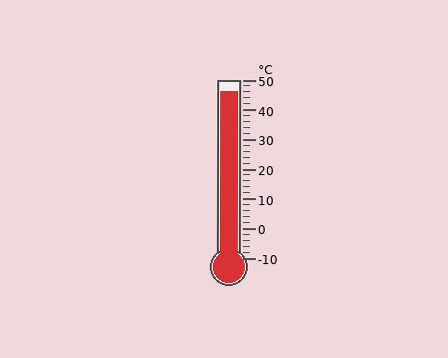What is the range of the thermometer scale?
The thermometer scale ranges from -10°C to 50°C.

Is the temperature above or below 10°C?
The temperature is above 10°C.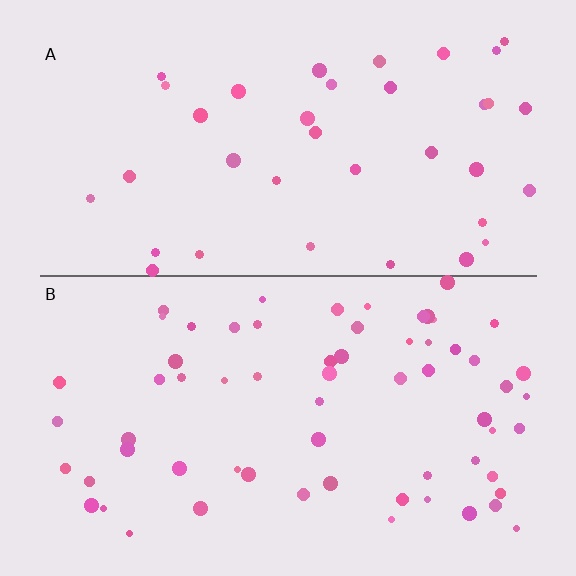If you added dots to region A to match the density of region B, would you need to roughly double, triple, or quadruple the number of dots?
Approximately double.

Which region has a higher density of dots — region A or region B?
B (the bottom).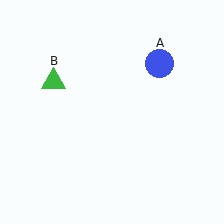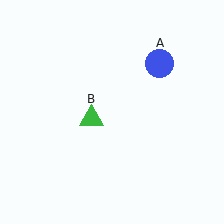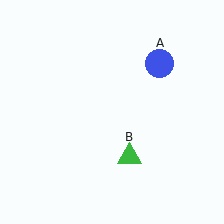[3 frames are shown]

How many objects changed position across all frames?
1 object changed position: green triangle (object B).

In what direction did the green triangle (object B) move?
The green triangle (object B) moved down and to the right.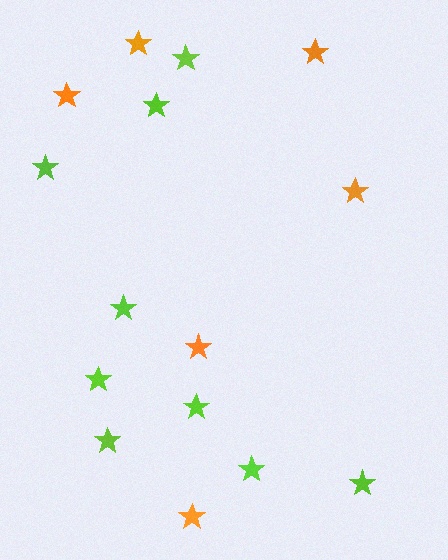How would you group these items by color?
There are 2 groups: one group of lime stars (9) and one group of orange stars (6).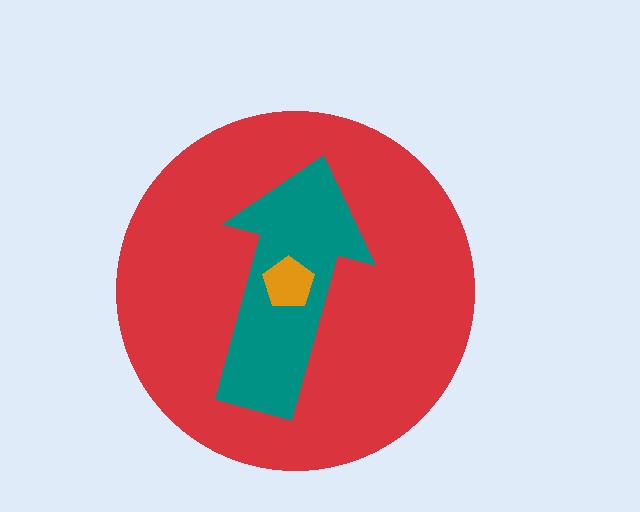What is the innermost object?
The orange pentagon.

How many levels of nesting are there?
3.